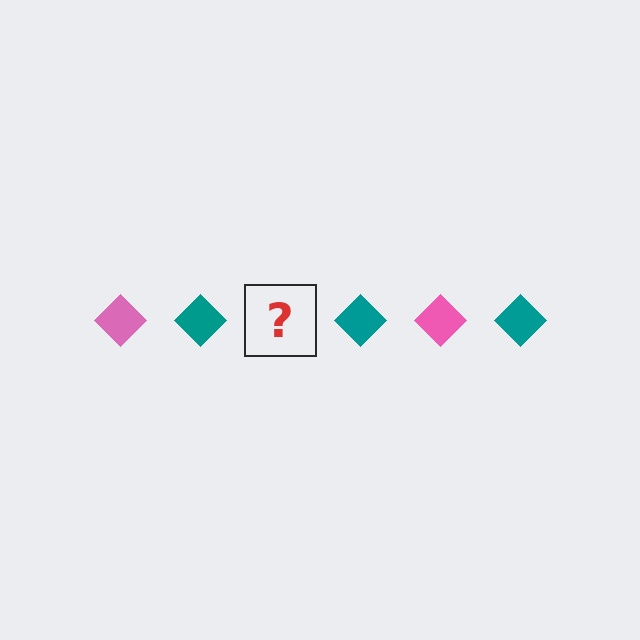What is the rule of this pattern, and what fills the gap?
The rule is that the pattern cycles through pink, teal diamonds. The gap should be filled with a pink diamond.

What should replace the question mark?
The question mark should be replaced with a pink diamond.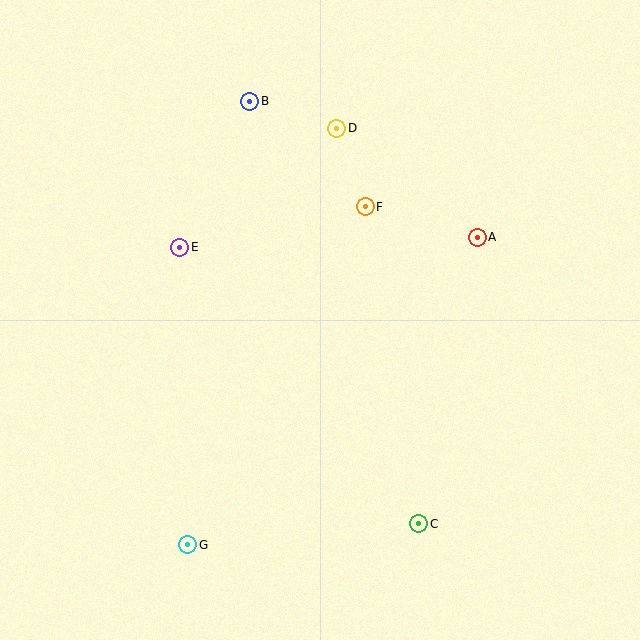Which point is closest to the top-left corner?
Point B is closest to the top-left corner.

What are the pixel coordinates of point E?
Point E is at (180, 247).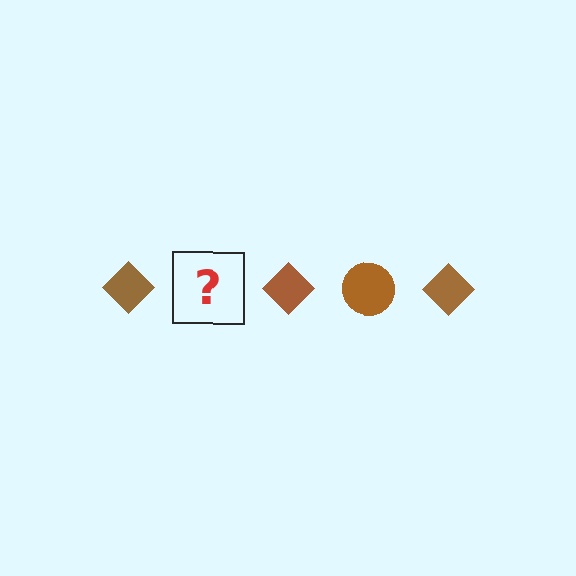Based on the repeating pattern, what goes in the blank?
The blank should be a brown circle.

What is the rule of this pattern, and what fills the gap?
The rule is that the pattern cycles through diamond, circle shapes in brown. The gap should be filled with a brown circle.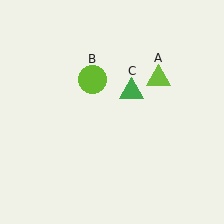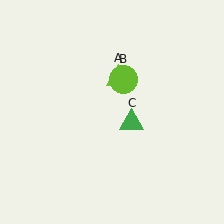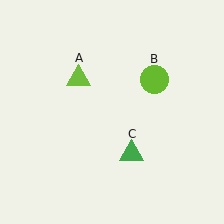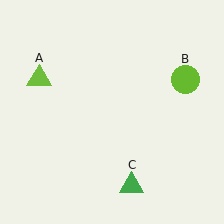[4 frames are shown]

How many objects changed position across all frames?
3 objects changed position: lime triangle (object A), lime circle (object B), green triangle (object C).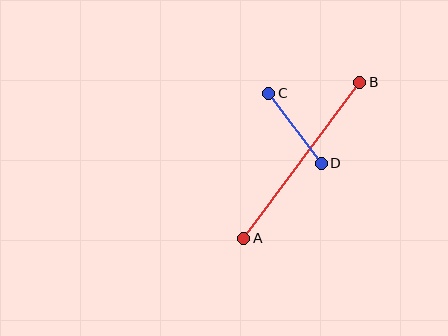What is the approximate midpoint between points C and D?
The midpoint is at approximately (295, 128) pixels.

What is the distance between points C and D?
The distance is approximately 87 pixels.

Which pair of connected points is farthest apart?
Points A and B are farthest apart.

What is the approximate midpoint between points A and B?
The midpoint is at approximately (302, 160) pixels.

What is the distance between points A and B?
The distance is approximately 194 pixels.